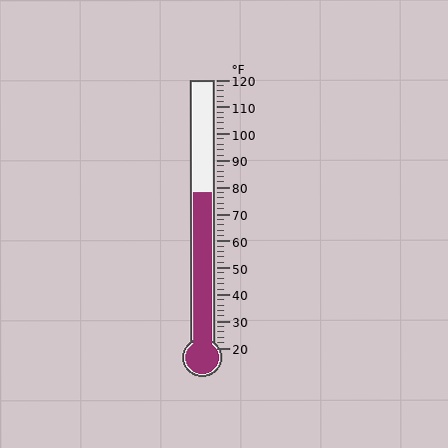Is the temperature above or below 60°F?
The temperature is above 60°F.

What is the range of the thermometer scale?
The thermometer scale ranges from 20°F to 120°F.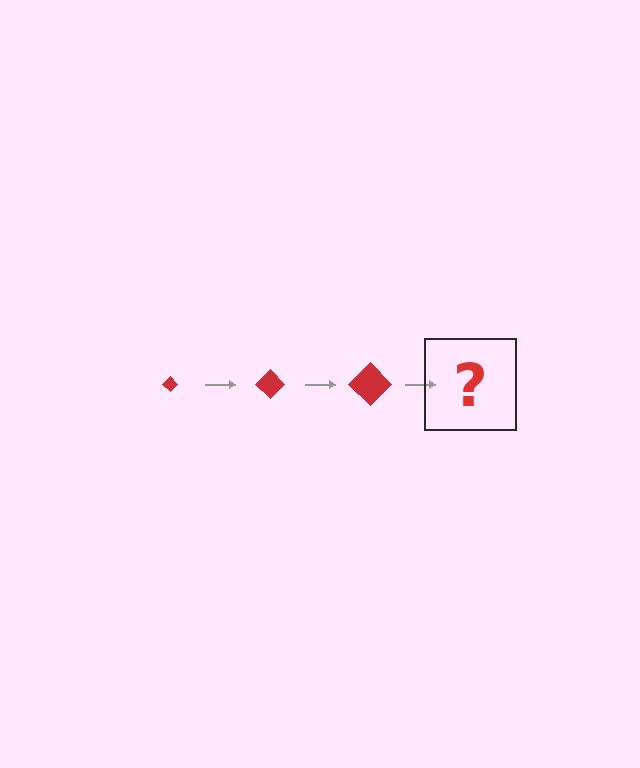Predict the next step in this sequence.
The next step is a red diamond, larger than the previous one.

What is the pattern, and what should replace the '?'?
The pattern is that the diamond gets progressively larger each step. The '?' should be a red diamond, larger than the previous one.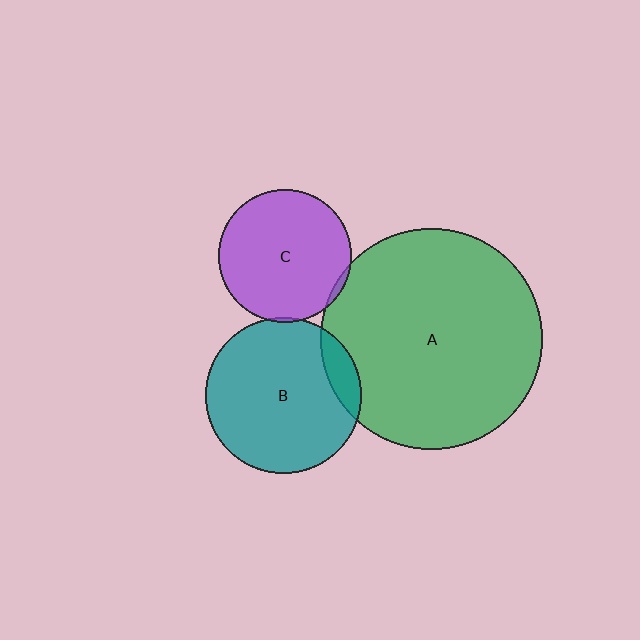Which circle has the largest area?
Circle A (green).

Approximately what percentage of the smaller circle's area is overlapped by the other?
Approximately 5%.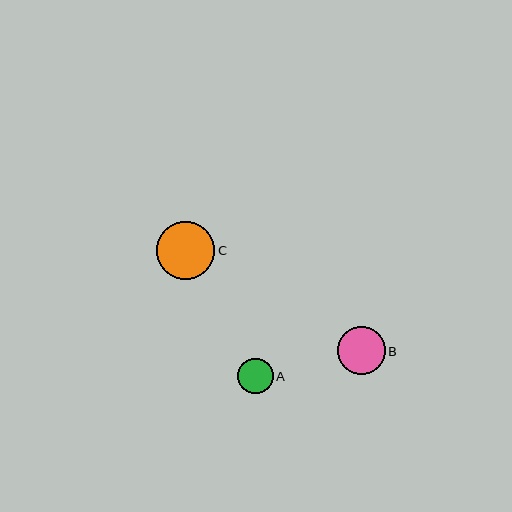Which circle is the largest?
Circle C is the largest with a size of approximately 58 pixels.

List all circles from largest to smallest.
From largest to smallest: C, B, A.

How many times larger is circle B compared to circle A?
Circle B is approximately 1.3 times the size of circle A.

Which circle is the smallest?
Circle A is the smallest with a size of approximately 35 pixels.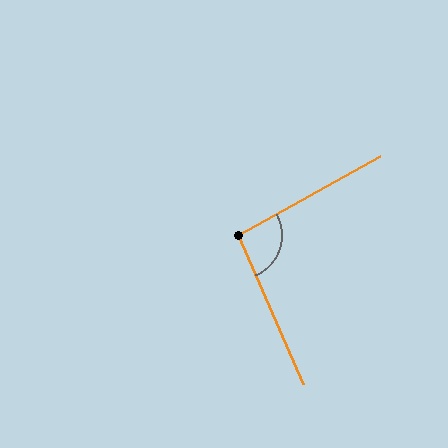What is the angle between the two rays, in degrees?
Approximately 96 degrees.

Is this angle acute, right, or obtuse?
It is obtuse.